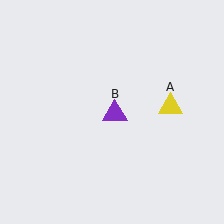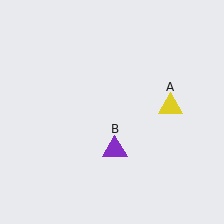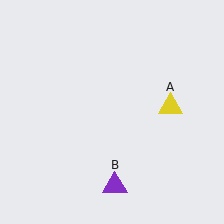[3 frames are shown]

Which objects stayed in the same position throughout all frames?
Yellow triangle (object A) remained stationary.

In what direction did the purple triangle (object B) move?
The purple triangle (object B) moved down.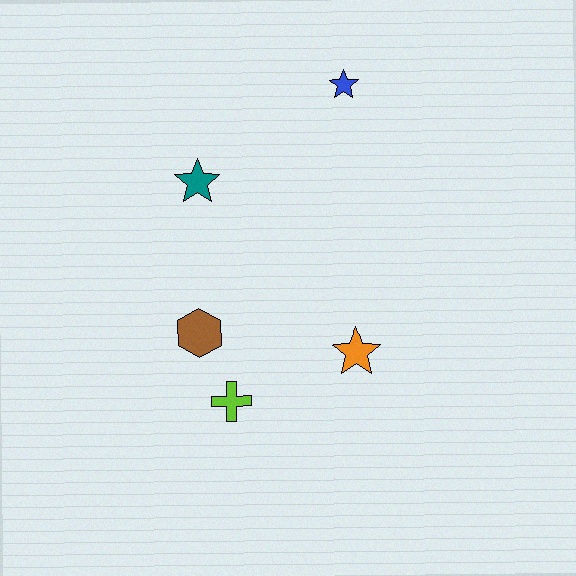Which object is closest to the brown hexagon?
The lime cross is closest to the brown hexagon.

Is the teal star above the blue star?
No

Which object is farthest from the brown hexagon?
The blue star is farthest from the brown hexagon.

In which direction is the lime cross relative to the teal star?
The lime cross is below the teal star.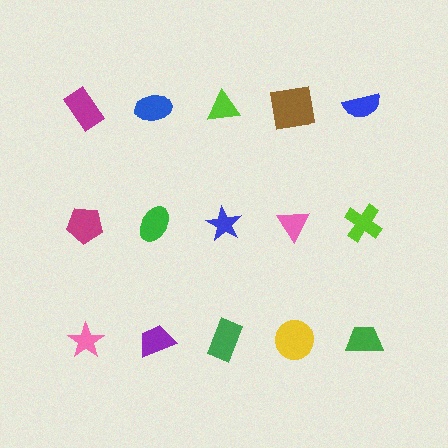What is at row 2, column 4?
A pink triangle.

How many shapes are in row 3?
5 shapes.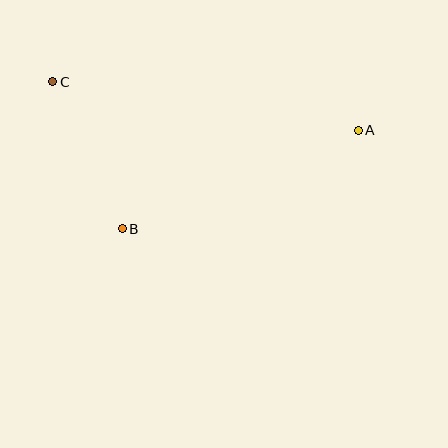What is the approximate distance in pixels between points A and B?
The distance between A and B is approximately 256 pixels.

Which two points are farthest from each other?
Points A and C are farthest from each other.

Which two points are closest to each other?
Points B and C are closest to each other.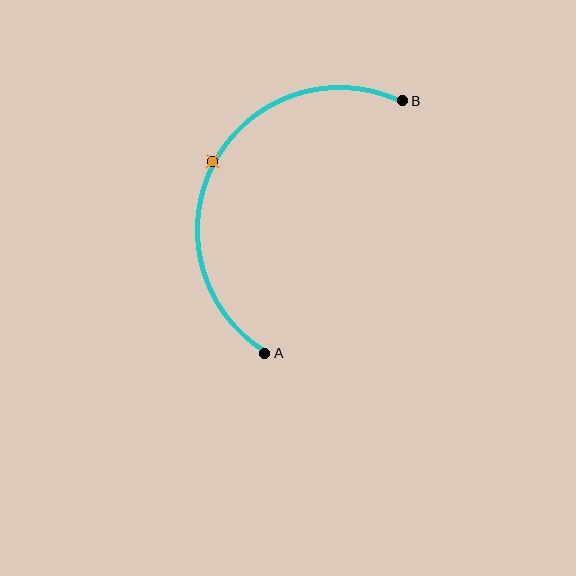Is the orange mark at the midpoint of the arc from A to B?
Yes. The orange mark lies on the arc at equal arc-length from both A and B — it is the arc midpoint.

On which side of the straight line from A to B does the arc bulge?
The arc bulges to the left of the straight line connecting A and B.